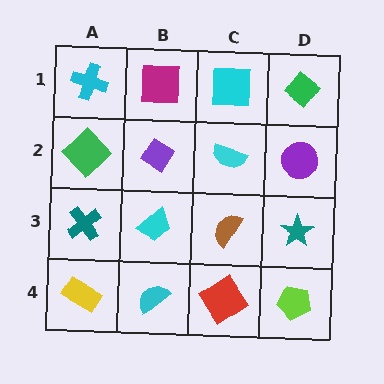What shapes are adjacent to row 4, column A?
A teal cross (row 3, column A), a cyan semicircle (row 4, column B).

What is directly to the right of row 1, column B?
A cyan square.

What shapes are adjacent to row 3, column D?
A purple circle (row 2, column D), a lime pentagon (row 4, column D), a brown semicircle (row 3, column C).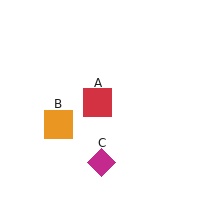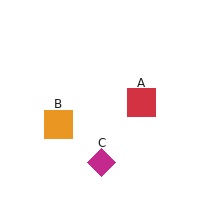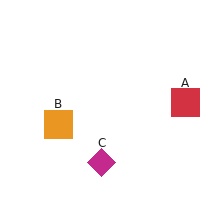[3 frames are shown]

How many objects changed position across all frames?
1 object changed position: red square (object A).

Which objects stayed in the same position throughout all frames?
Orange square (object B) and magenta diamond (object C) remained stationary.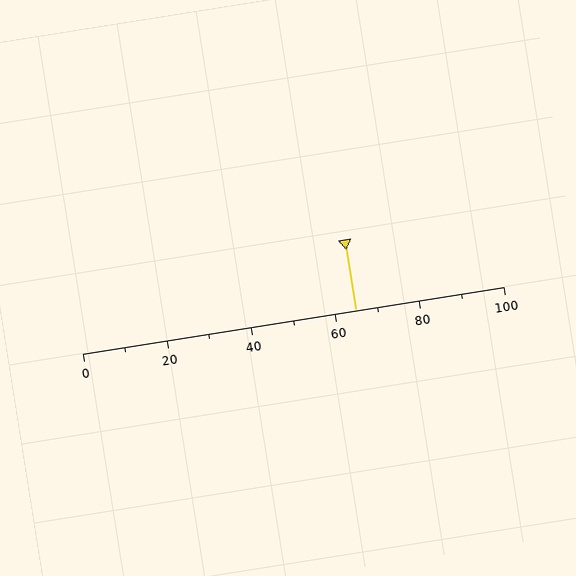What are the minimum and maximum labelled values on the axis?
The axis runs from 0 to 100.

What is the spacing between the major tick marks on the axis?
The major ticks are spaced 20 apart.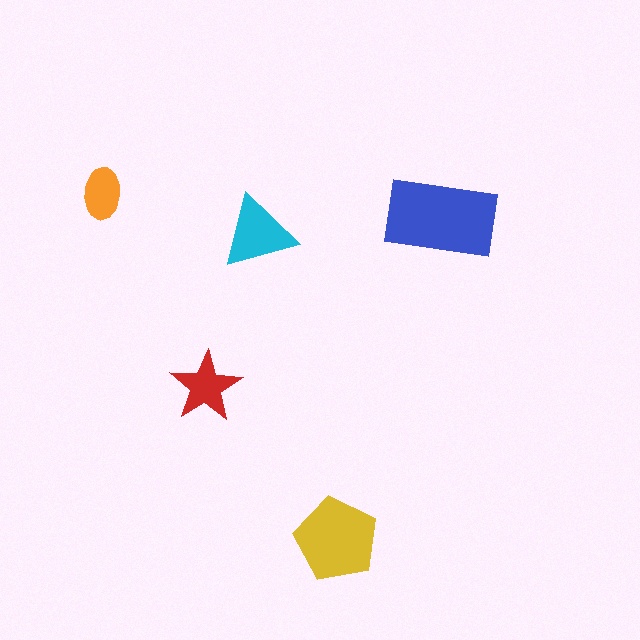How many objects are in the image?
There are 5 objects in the image.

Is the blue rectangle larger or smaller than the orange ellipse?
Larger.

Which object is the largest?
The blue rectangle.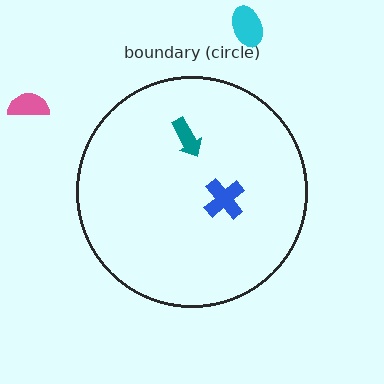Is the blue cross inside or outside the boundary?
Inside.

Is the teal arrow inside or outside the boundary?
Inside.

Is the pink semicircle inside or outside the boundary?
Outside.